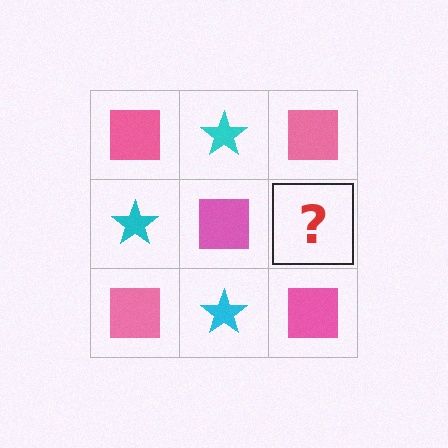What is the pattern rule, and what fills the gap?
The rule is that it alternates pink square and cyan star in a checkerboard pattern. The gap should be filled with a cyan star.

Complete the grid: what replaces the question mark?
The question mark should be replaced with a cyan star.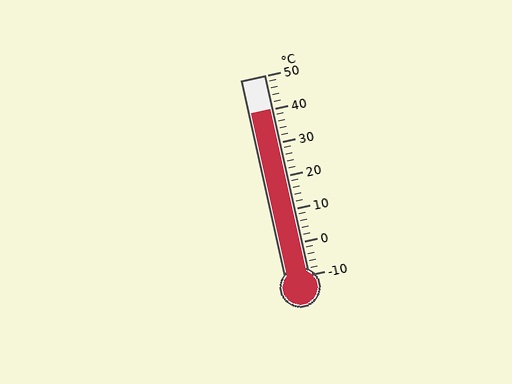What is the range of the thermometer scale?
The thermometer scale ranges from -10°C to 50°C.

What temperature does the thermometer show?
The thermometer shows approximately 40°C.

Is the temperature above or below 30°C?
The temperature is above 30°C.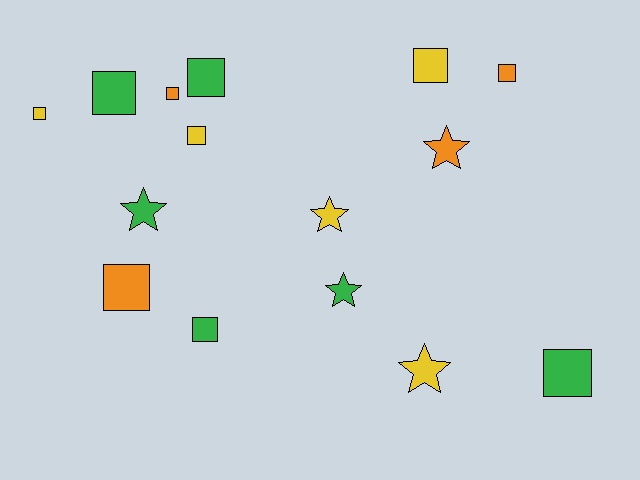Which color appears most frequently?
Green, with 6 objects.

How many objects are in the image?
There are 15 objects.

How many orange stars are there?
There is 1 orange star.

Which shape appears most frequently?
Square, with 10 objects.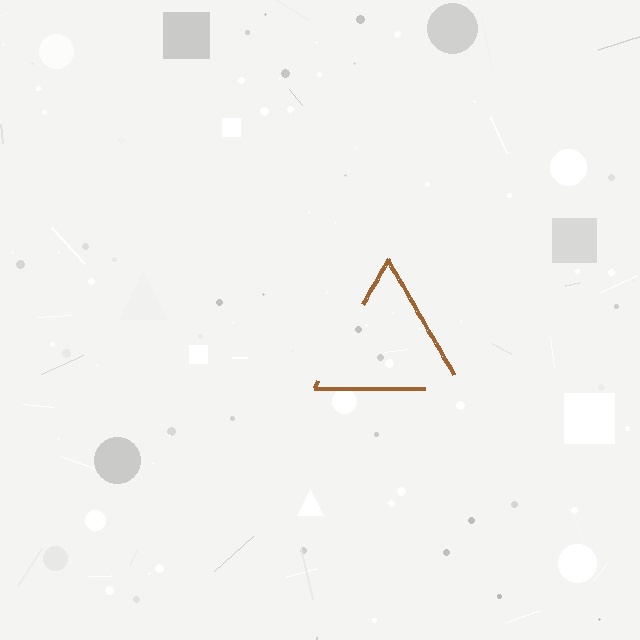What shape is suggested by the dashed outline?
The dashed outline suggests a triangle.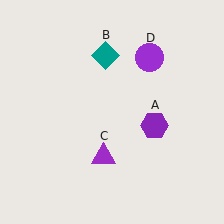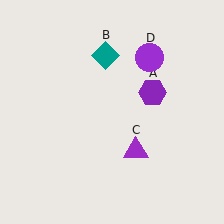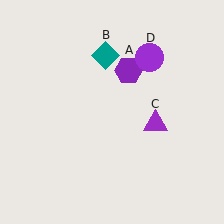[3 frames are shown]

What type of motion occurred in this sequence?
The purple hexagon (object A), purple triangle (object C) rotated counterclockwise around the center of the scene.